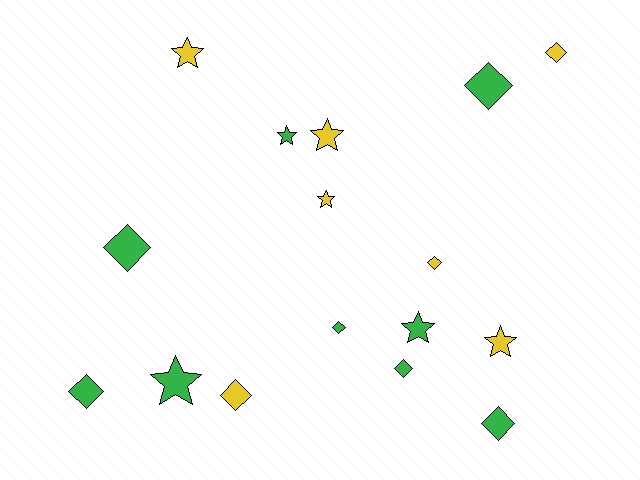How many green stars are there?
There are 3 green stars.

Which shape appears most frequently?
Diamond, with 9 objects.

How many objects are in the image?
There are 16 objects.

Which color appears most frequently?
Green, with 9 objects.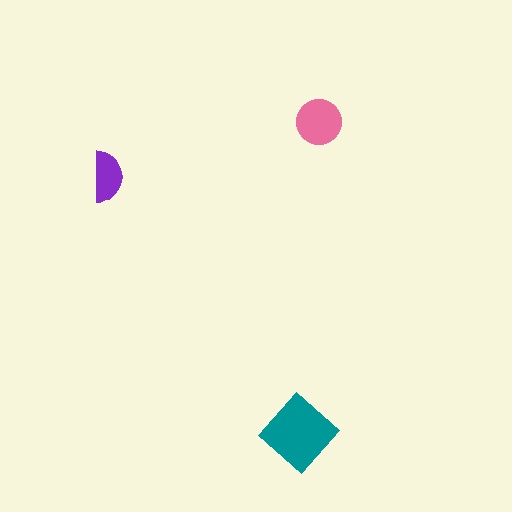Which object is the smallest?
The purple semicircle.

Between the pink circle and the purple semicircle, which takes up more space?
The pink circle.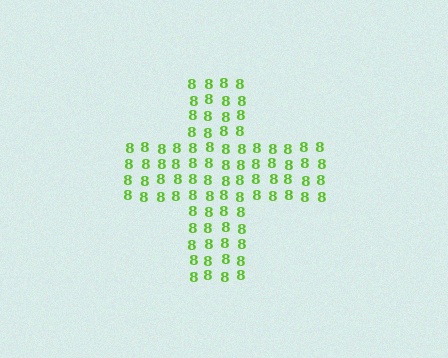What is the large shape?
The large shape is a cross.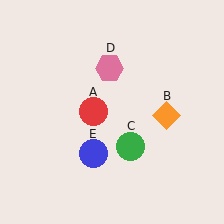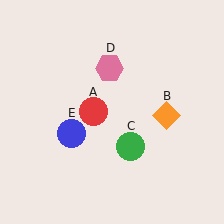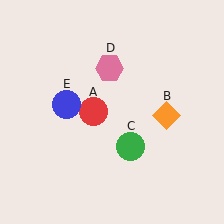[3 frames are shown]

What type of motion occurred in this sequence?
The blue circle (object E) rotated clockwise around the center of the scene.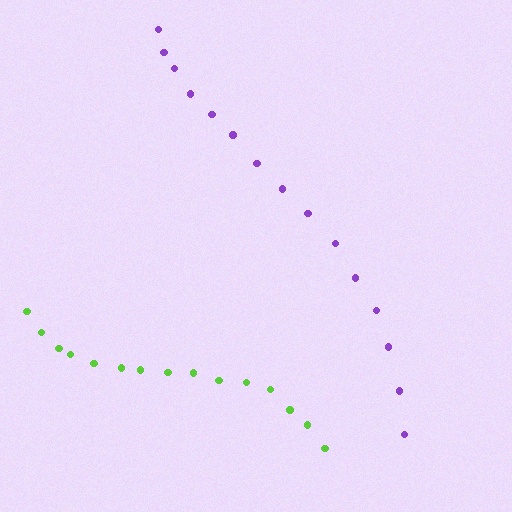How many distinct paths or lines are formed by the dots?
There are 2 distinct paths.